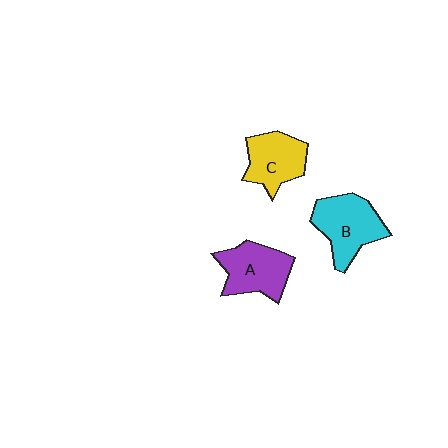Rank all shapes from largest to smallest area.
From largest to smallest: B (cyan), A (purple), C (yellow).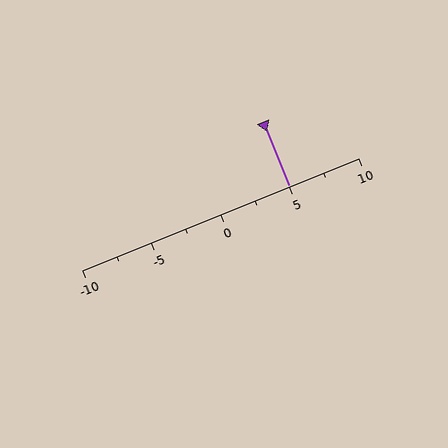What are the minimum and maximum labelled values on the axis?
The axis runs from -10 to 10.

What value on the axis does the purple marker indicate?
The marker indicates approximately 5.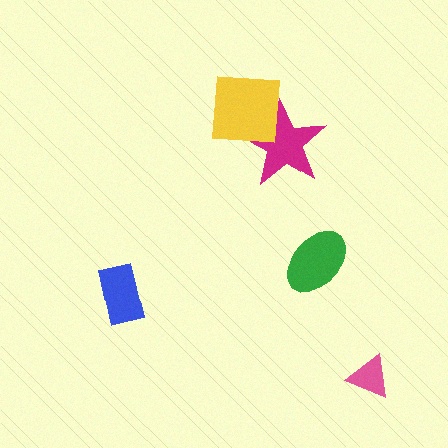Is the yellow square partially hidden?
No, no other shape covers it.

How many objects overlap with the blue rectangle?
0 objects overlap with the blue rectangle.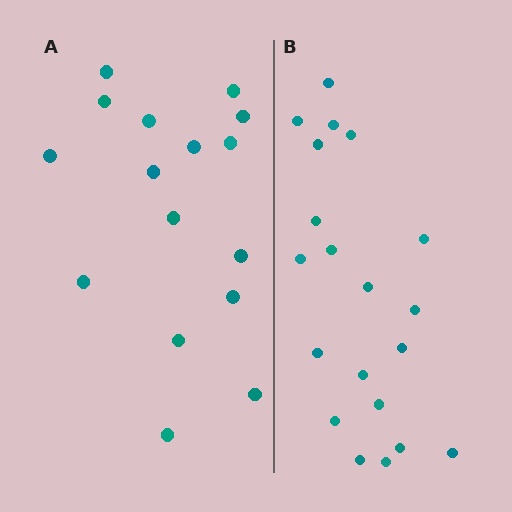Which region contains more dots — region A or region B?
Region B (the right region) has more dots.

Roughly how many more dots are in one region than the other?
Region B has about 4 more dots than region A.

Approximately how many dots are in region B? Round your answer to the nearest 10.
About 20 dots.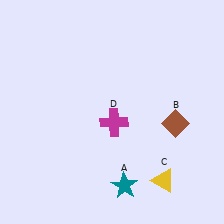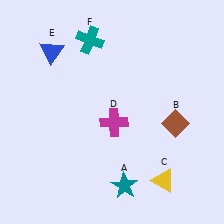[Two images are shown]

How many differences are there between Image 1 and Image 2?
There are 2 differences between the two images.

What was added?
A blue triangle (E), a teal cross (F) were added in Image 2.